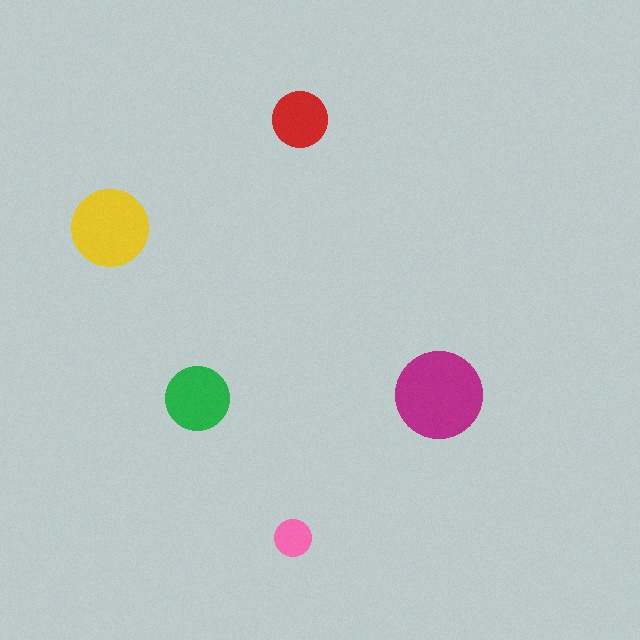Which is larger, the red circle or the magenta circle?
The magenta one.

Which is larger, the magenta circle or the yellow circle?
The magenta one.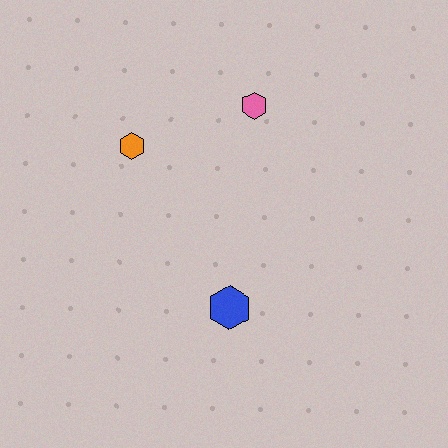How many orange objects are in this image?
There is 1 orange object.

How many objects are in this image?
There are 3 objects.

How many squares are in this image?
There are no squares.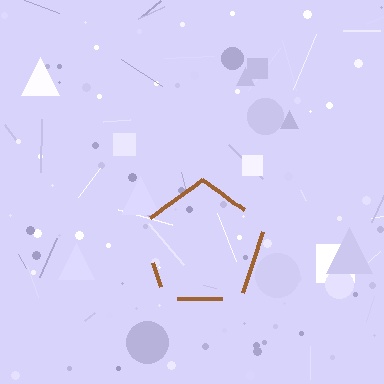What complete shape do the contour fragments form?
The contour fragments form a pentagon.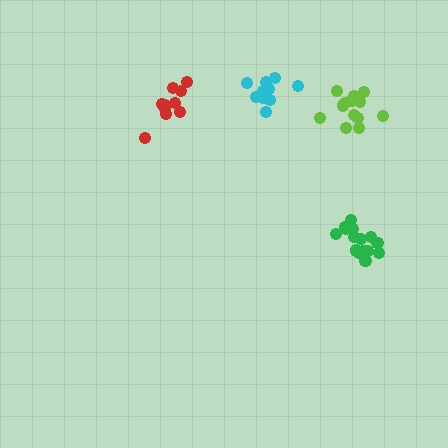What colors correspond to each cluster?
The clusters are colored: red, cyan, green, lime.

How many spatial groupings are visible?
There are 4 spatial groupings.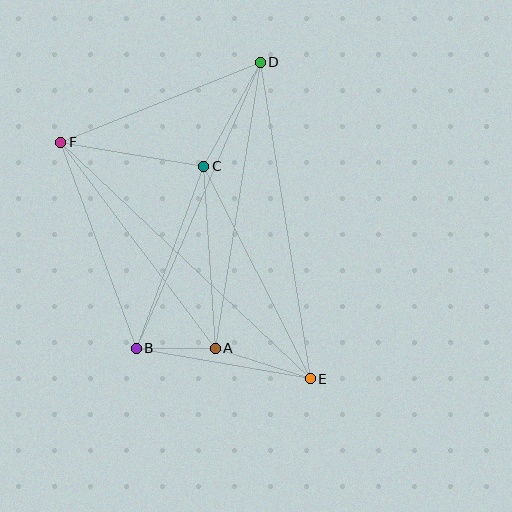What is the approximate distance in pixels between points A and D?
The distance between A and D is approximately 290 pixels.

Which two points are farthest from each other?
Points E and F are farthest from each other.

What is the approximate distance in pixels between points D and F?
The distance between D and F is approximately 215 pixels.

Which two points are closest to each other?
Points A and B are closest to each other.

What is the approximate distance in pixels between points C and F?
The distance between C and F is approximately 145 pixels.